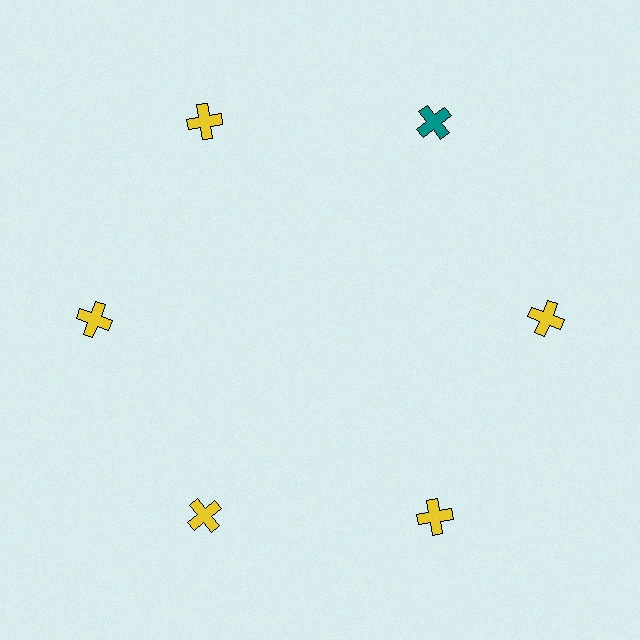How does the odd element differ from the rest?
It has a different color: teal instead of yellow.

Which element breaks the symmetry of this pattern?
The teal cross at roughly the 1 o'clock position breaks the symmetry. All other shapes are yellow crosses.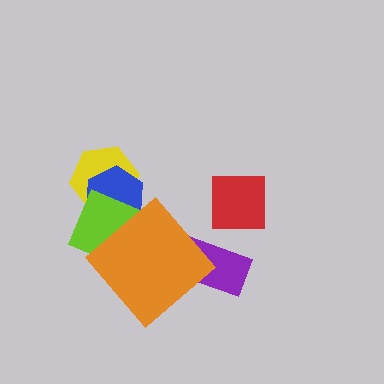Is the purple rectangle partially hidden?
Yes, it is partially covered by another shape.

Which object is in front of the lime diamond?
The orange diamond is in front of the lime diamond.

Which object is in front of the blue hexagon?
The lime diamond is in front of the blue hexagon.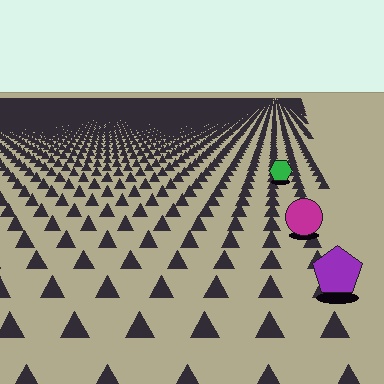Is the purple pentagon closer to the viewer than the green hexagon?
Yes. The purple pentagon is closer — you can tell from the texture gradient: the ground texture is coarser near it.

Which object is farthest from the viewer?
The green hexagon is farthest from the viewer. It appears smaller and the ground texture around it is denser.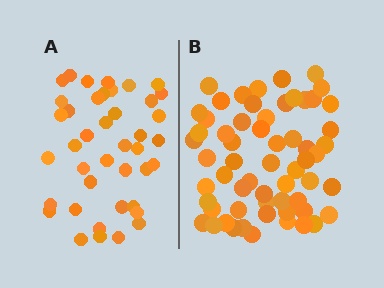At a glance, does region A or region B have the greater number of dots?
Region B (the right region) has more dots.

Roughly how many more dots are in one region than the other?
Region B has approximately 20 more dots than region A.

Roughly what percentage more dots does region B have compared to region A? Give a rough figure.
About 45% more.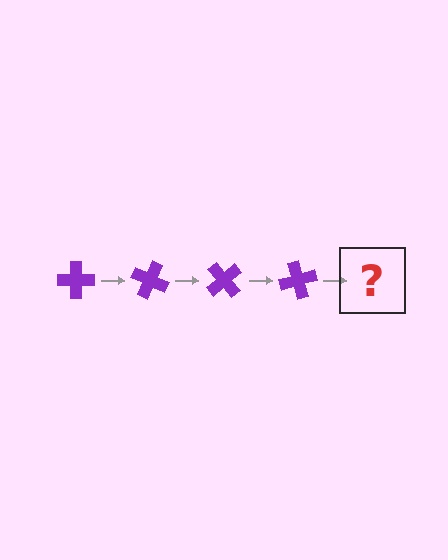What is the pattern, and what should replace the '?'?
The pattern is that the cross rotates 25 degrees each step. The '?' should be a purple cross rotated 100 degrees.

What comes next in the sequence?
The next element should be a purple cross rotated 100 degrees.